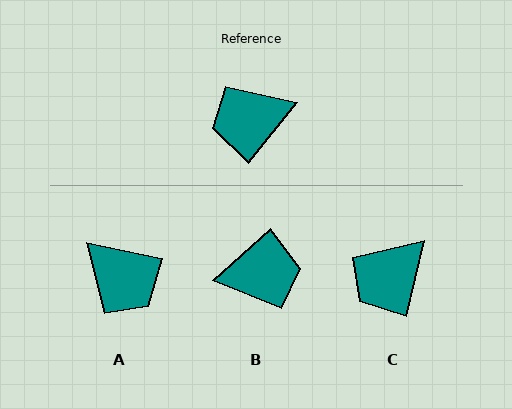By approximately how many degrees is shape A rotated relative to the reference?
Approximately 117 degrees counter-clockwise.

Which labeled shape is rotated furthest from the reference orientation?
B, about 171 degrees away.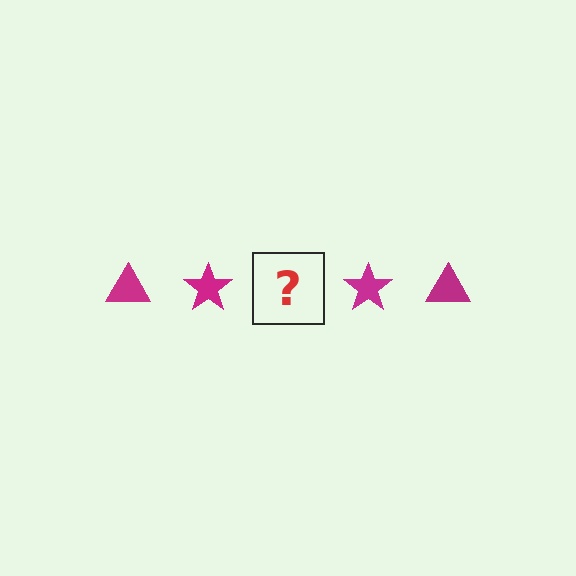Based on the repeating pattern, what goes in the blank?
The blank should be a magenta triangle.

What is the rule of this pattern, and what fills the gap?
The rule is that the pattern cycles through triangle, star shapes in magenta. The gap should be filled with a magenta triangle.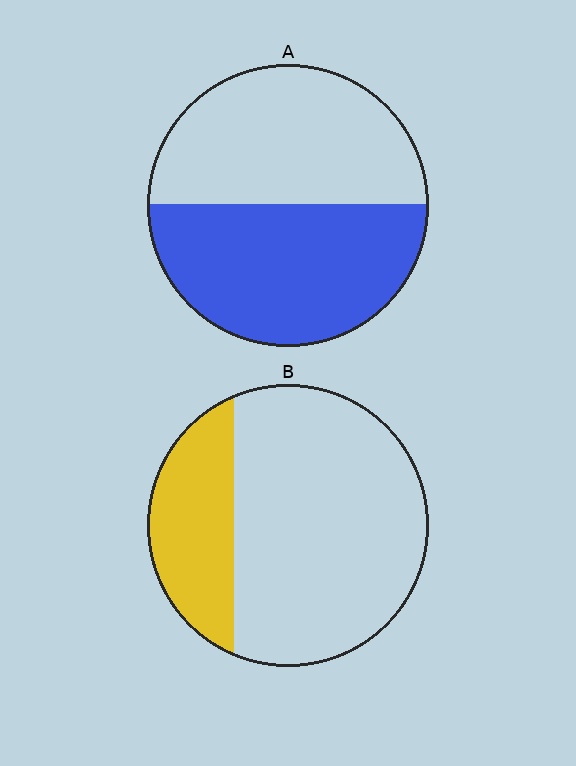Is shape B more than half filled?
No.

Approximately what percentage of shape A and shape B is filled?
A is approximately 50% and B is approximately 25%.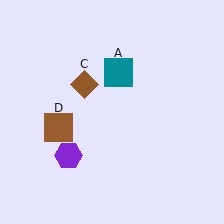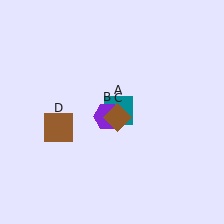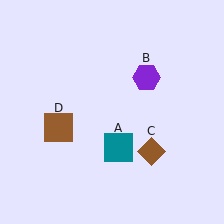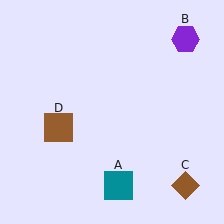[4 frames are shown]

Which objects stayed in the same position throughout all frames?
Brown square (object D) remained stationary.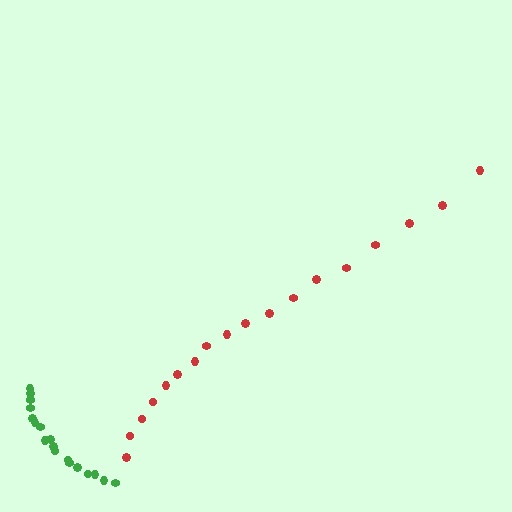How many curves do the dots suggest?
There are 2 distinct paths.